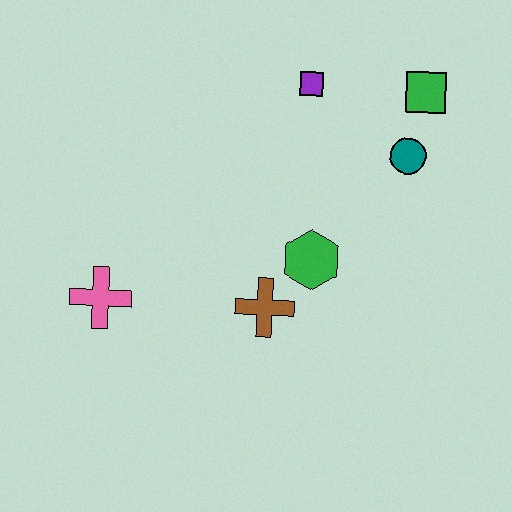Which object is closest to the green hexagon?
The brown cross is closest to the green hexagon.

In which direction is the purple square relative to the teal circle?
The purple square is to the left of the teal circle.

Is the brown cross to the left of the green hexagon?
Yes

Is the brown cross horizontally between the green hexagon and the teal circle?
No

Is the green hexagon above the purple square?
No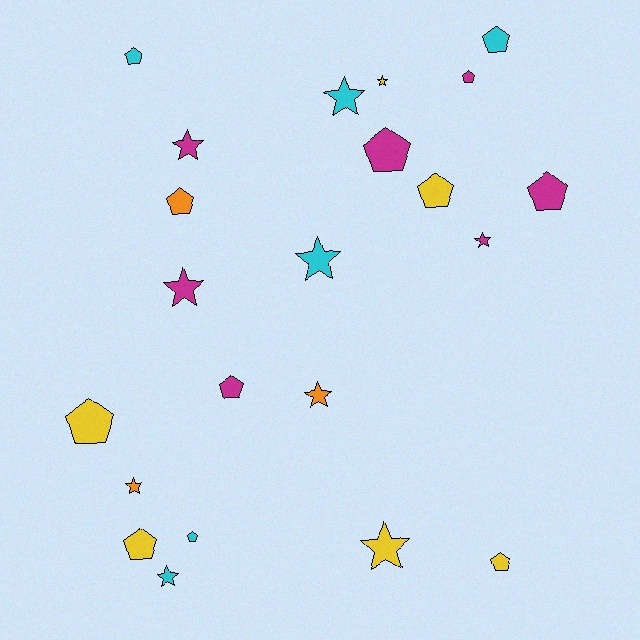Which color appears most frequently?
Magenta, with 7 objects.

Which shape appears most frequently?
Pentagon, with 12 objects.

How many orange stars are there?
There are 2 orange stars.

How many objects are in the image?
There are 22 objects.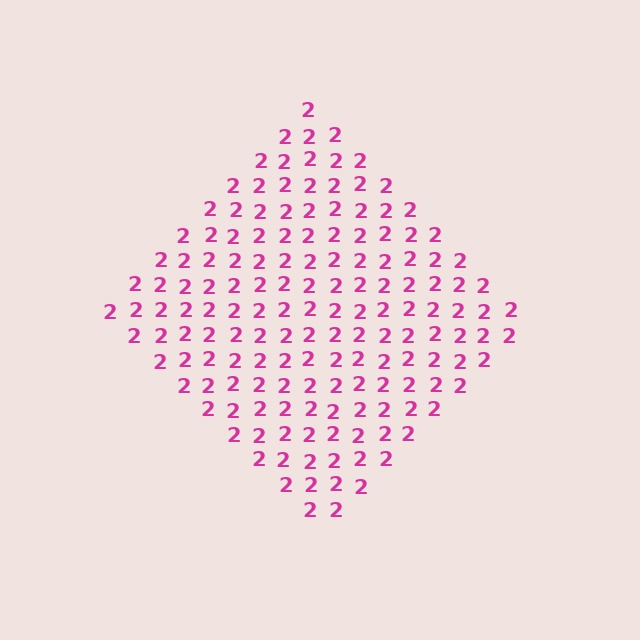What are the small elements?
The small elements are digit 2's.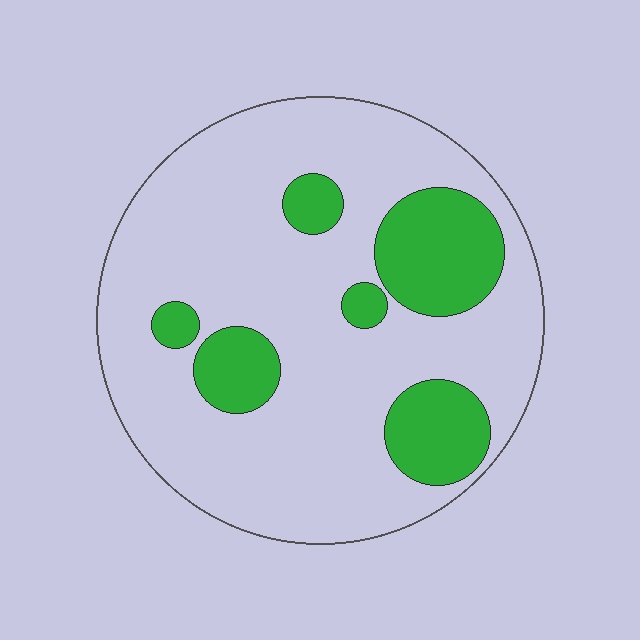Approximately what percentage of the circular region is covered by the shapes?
Approximately 20%.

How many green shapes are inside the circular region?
6.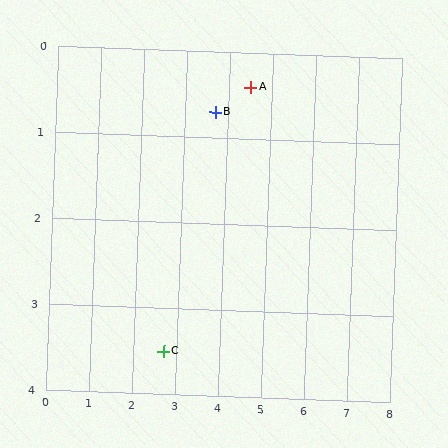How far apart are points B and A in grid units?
Points B and A are about 0.9 grid units apart.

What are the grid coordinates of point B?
Point B is at approximately (3.7, 0.7).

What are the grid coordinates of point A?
Point A is at approximately (4.5, 0.4).